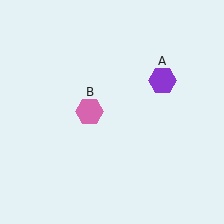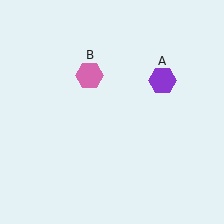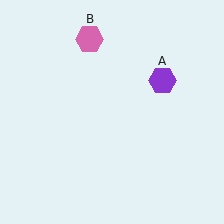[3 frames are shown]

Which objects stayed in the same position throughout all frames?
Purple hexagon (object A) remained stationary.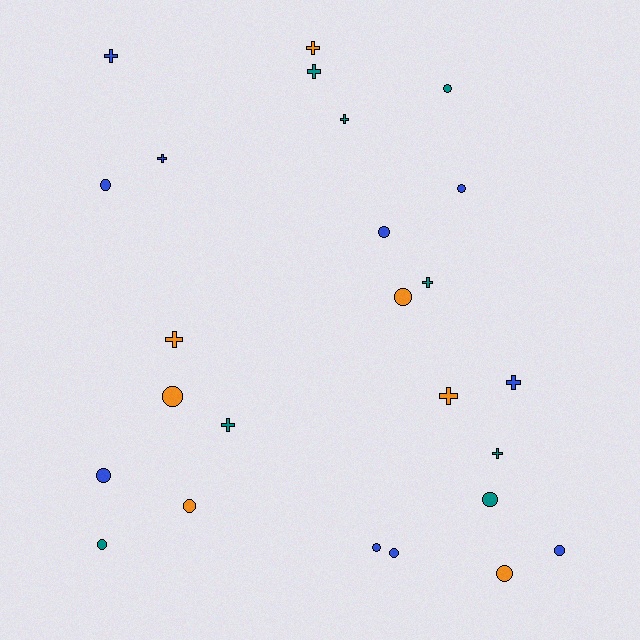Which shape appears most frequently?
Circle, with 14 objects.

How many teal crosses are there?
There are 5 teal crosses.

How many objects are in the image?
There are 25 objects.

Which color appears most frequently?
Blue, with 10 objects.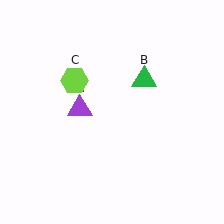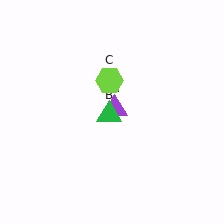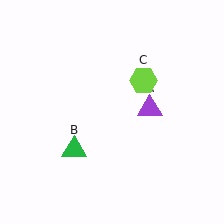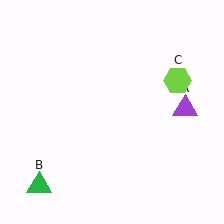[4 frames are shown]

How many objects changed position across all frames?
3 objects changed position: purple triangle (object A), green triangle (object B), lime hexagon (object C).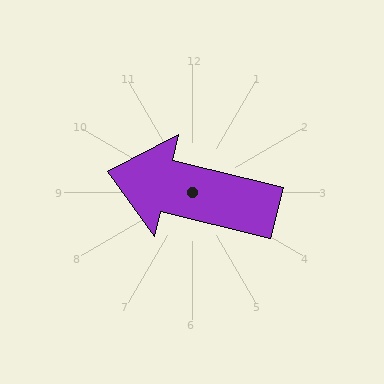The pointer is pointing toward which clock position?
Roughly 9 o'clock.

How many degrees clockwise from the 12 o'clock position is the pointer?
Approximately 284 degrees.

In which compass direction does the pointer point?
West.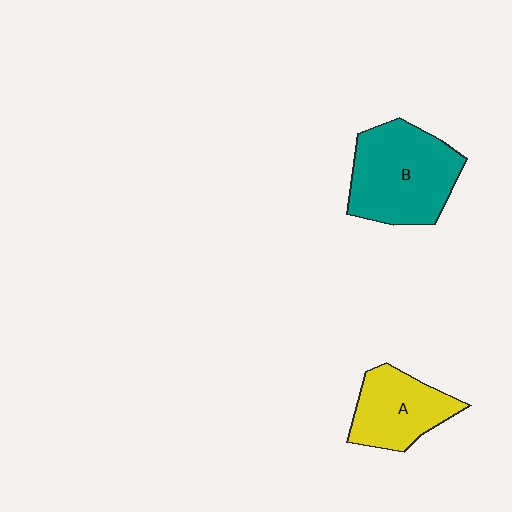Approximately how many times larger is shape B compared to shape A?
Approximately 1.5 times.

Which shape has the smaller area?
Shape A (yellow).